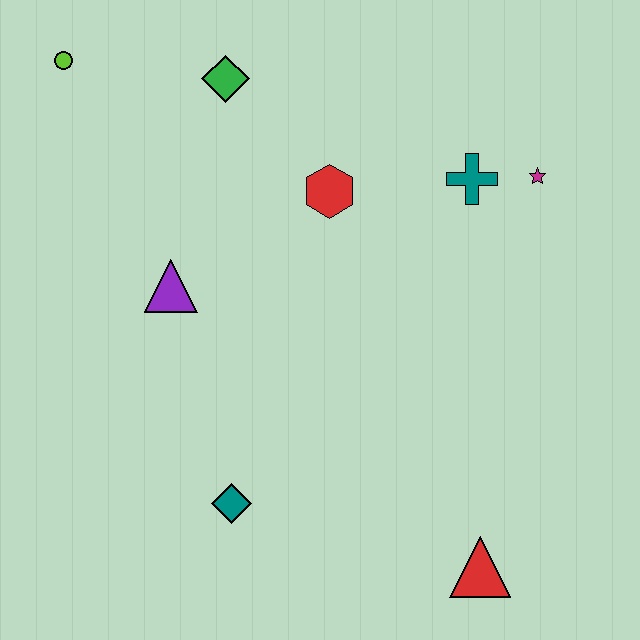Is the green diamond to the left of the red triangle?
Yes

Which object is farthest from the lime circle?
The red triangle is farthest from the lime circle.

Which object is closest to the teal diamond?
The purple triangle is closest to the teal diamond.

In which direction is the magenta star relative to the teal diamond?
The magenta star is above the teal diamond.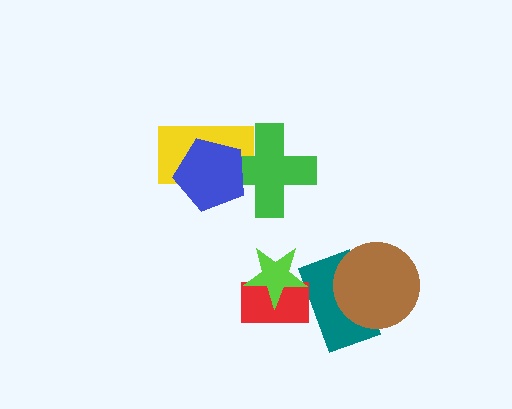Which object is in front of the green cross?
The blue pentagon is in front of the green cross.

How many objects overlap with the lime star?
2 objects overlap with the lime star.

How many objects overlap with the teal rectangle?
3 objects overlap with the teal rectangle.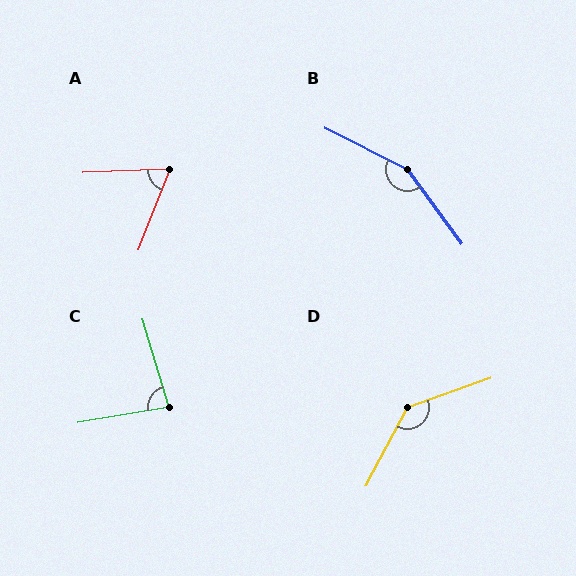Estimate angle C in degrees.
Approximately 83 degrees.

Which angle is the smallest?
A, at approximately 67 degrees.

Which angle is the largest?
B, at approximately 153 degrees.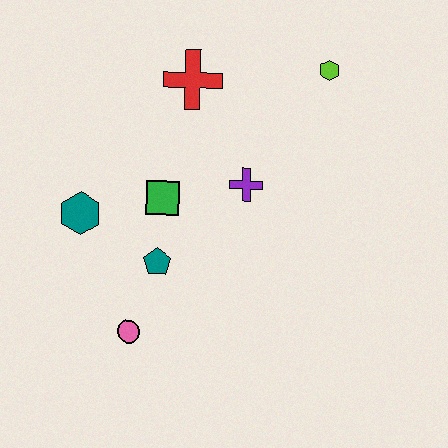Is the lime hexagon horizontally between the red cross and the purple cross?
No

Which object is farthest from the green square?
The lime hexagon is farthest from the green square.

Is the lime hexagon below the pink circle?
No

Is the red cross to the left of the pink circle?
No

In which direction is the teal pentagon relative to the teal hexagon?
The teal pentagon is to the right of the teal hexagon.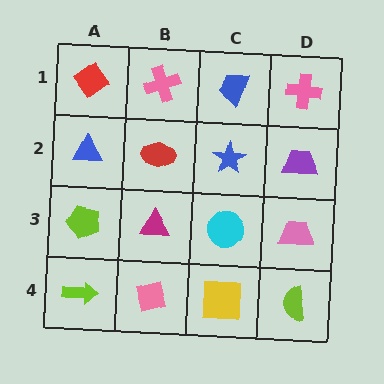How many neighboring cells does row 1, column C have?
3.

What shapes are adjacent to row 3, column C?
A blue star (row 2, column C), a yellow square (row 4, column C), a magenta triangle (row 3, column B), a pink trapezoid (row 3, column D).